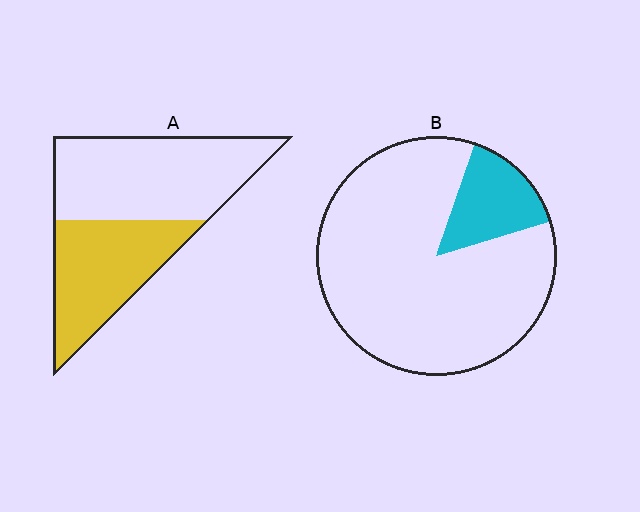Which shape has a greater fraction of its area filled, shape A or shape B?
Shape A.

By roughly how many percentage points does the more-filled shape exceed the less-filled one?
By roughly 25 percentage points (A over B).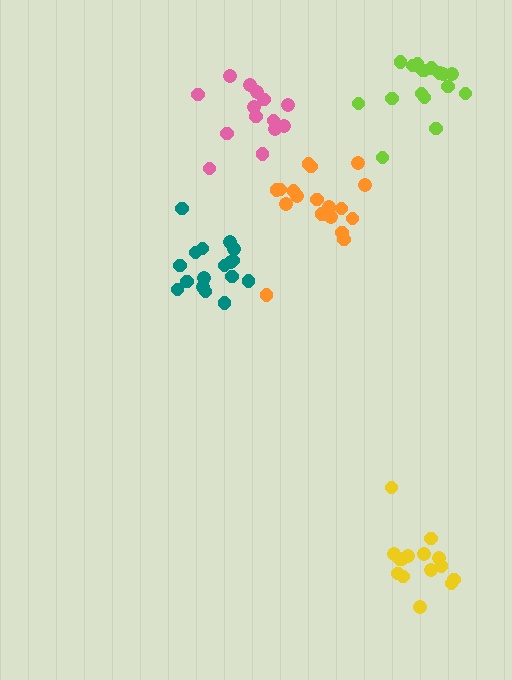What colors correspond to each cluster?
The clusters are colored: lime, yellow, teal, pink, orange.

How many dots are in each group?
Group 1: 17 dots, Group 2: 15 dots, Group 3: 17 dots, Group 4: 15 dots, Group 5: 19 dots (83 total).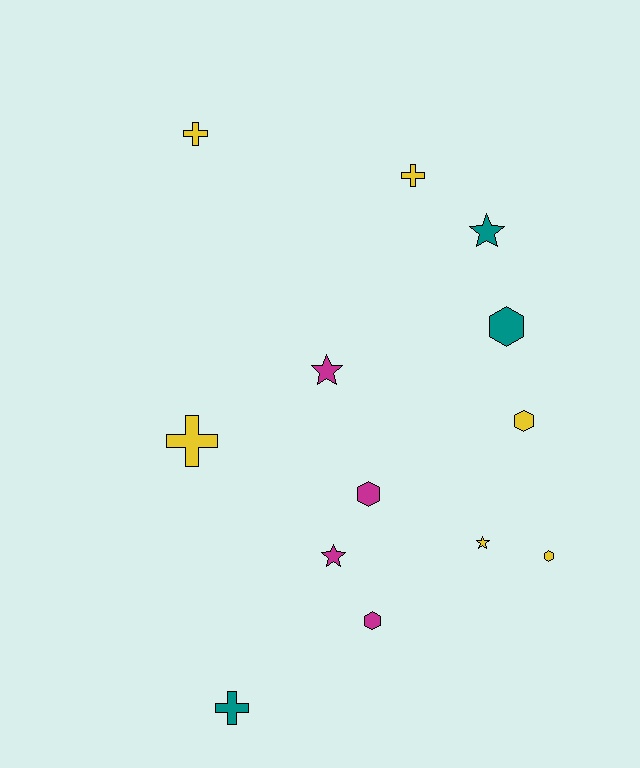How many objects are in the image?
There are 13 objects.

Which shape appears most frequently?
Hexagon, with 5 objects.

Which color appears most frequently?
Yellow, with 6 objects.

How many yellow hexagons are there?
There are 2 yellow hexagons.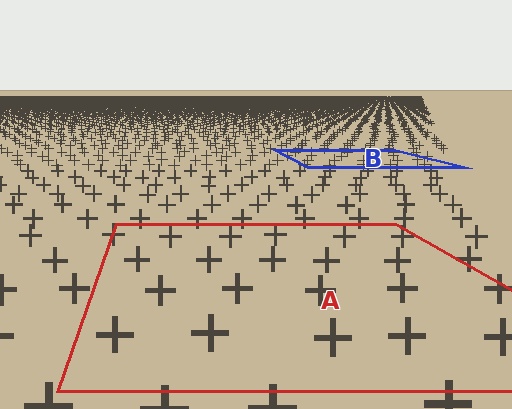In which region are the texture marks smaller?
The texture marks are smaller in region B, because it is farther away.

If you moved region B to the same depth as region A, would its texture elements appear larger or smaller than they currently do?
They would appear larger. At a closer depth, the same texture elements are projected at a bigger on-screen size.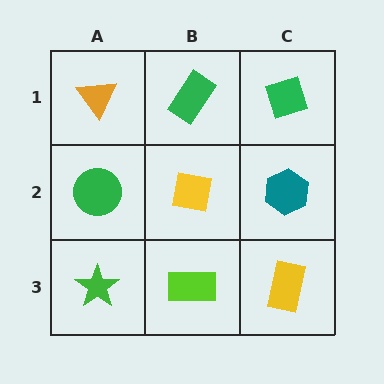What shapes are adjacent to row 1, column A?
A green circle (row 2, column A), a green rectangle (row 1, column B).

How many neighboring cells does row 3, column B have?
3.